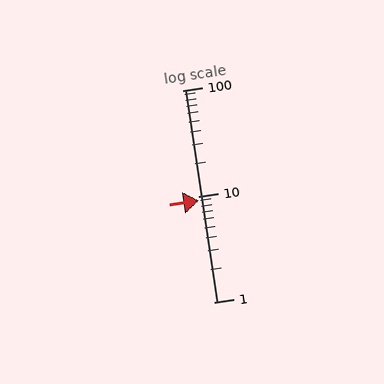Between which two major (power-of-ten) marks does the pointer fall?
The pointer is between 1 and 10.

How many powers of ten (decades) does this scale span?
The scale spans 2 decades, from 1 to 100.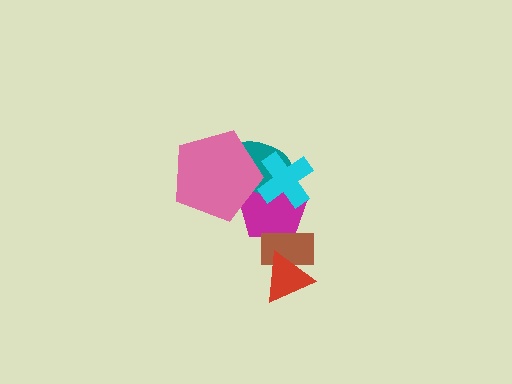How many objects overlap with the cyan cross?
2 objects overlap with the cyan cross.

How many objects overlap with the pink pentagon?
2 objects overlap with the pink pentagon.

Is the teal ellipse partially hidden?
Yes, it is partially covered by another shape.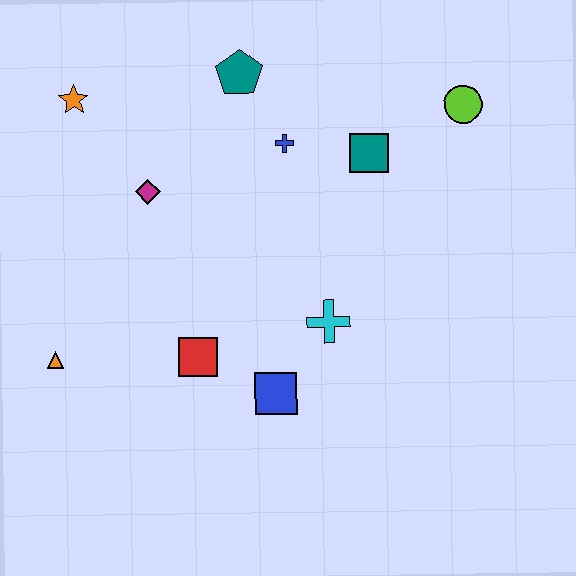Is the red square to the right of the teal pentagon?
No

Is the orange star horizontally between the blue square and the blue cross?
No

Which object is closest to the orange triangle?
The red square is closest to the orange triangle.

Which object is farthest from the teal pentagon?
The orange triangle is farthest from the teal pentagon.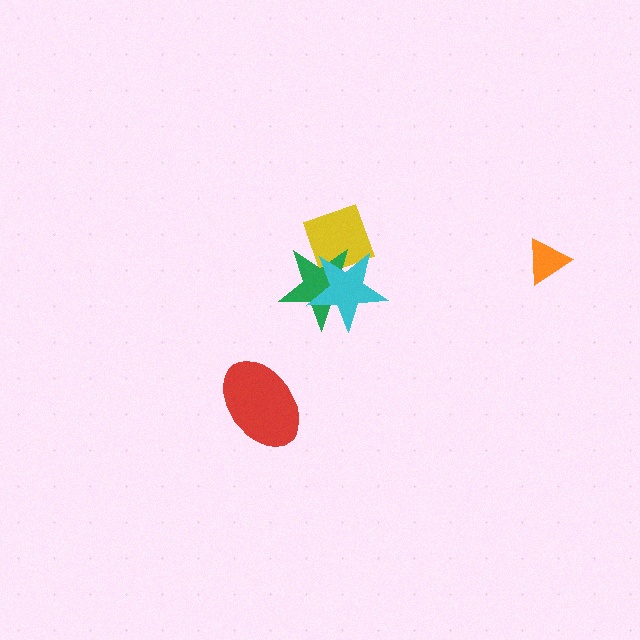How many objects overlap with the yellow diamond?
2 objects overlap with the yellow diamond.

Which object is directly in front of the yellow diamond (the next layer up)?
The green star is directly in front of the yellow diamond.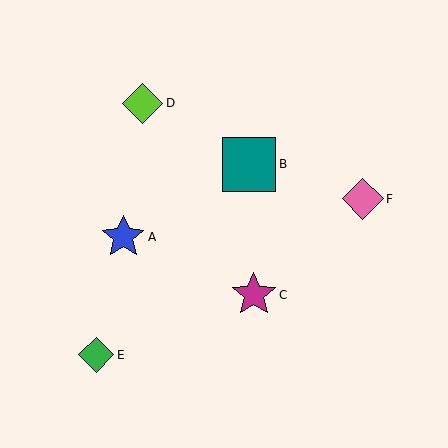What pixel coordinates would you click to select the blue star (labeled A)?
Click at (123, 237) to select the blue star A.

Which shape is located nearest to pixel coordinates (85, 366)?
The green diamond (labeled E) at (96, 355) is nearest to that location.